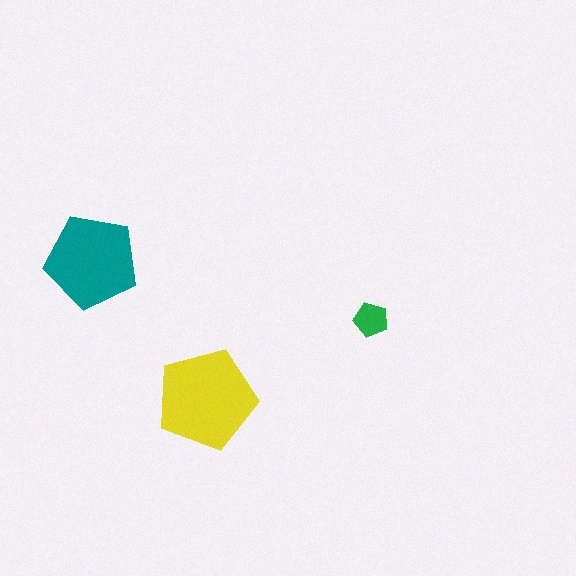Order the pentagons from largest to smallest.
the yellow one, the teal one, the green one.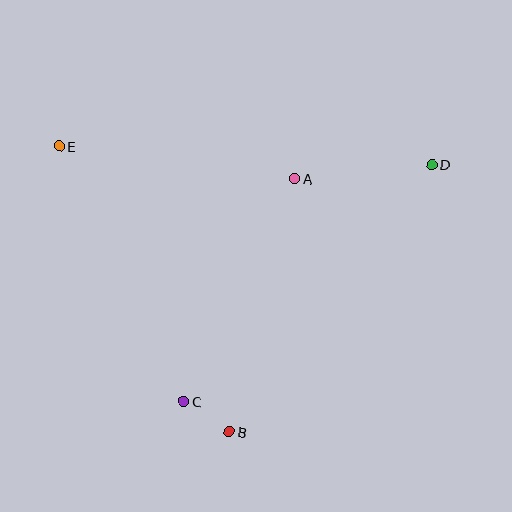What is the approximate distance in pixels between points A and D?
The distance between A and D is approximately 138 pixels.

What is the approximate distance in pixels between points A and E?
The distance between A and E is approximately 237 pixels.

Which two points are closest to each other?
Points B and C are closest to each other.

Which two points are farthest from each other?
Points D and E are farthest from each other.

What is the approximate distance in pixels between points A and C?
The distance between A and C is approximately 249 pixels.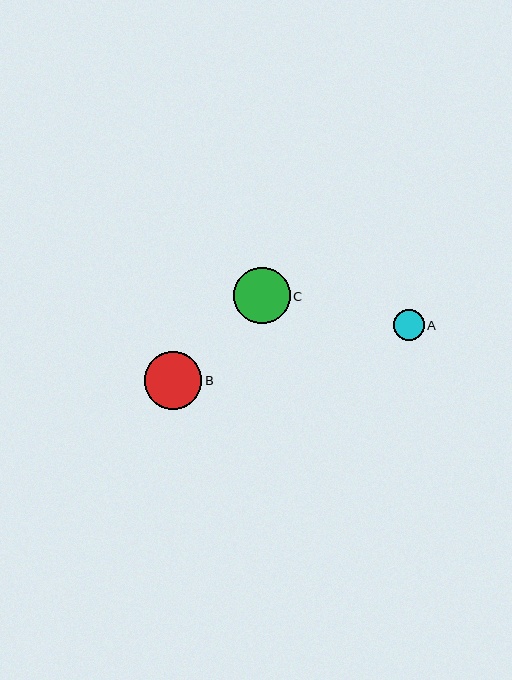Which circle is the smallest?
Circle A is the smallest with a size of approximately 31 pixels.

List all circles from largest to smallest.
From largest to smallest: B, C, A.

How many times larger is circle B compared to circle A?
Circle B is approximately 1.9 times the size of circle A.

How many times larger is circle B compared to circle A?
Circle B is approximately 1.9 times the size of circle A.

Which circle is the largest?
Circle B is the largest with a size of approximately 58 pixels.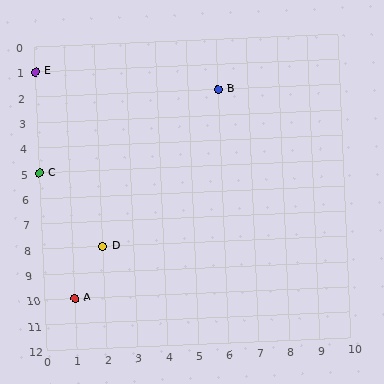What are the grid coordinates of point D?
Point D is at grid coordinates (2, 8).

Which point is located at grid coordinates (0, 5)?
Point C is at (0, 5).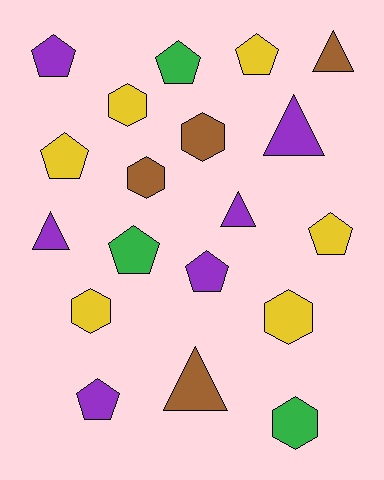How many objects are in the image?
There are 19 objects.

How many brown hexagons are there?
There are 2 brown hexagons.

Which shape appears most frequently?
Pentagon, with 8 objects.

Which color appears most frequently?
Yellow, with 6 objects.